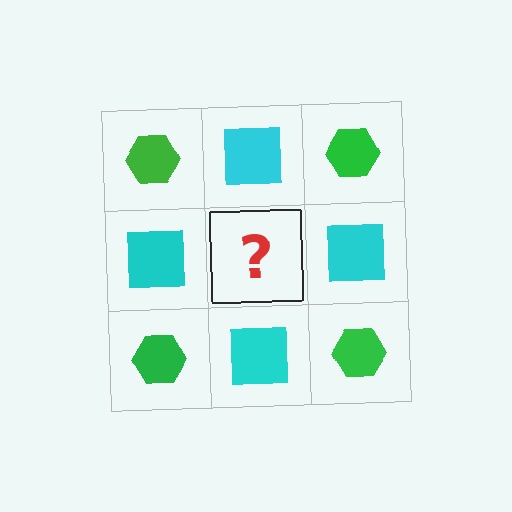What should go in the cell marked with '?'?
The missing cell should contain a green hexagon.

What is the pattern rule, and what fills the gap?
The rule is that it alternates green hexagon and cyan square in a checkerboard pattern. The gap should be filled with a green hexagon.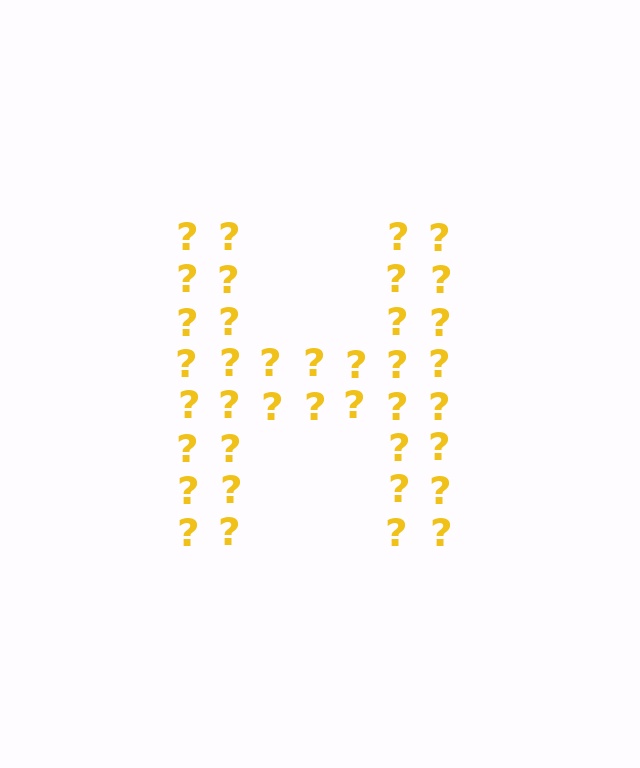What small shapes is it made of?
It is made of small question marks.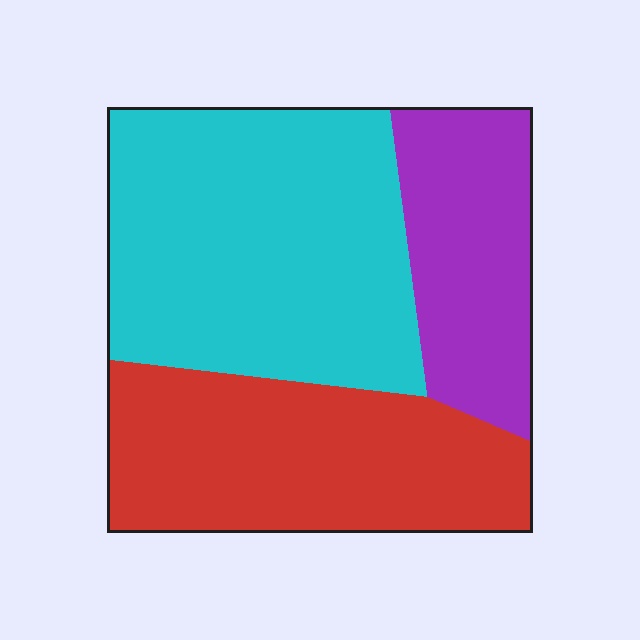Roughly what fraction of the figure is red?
Red takes up about one third (1/3) of the figure.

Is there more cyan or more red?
Cyan.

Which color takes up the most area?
Cyan, at roughly 45%.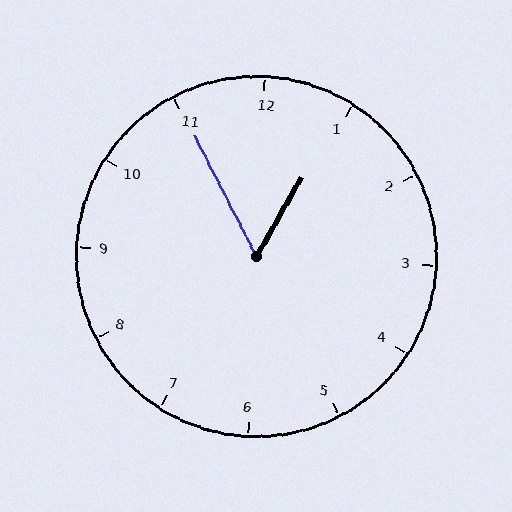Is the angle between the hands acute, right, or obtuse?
It is acute.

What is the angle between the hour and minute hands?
Approximately 58 degrees.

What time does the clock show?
12:55.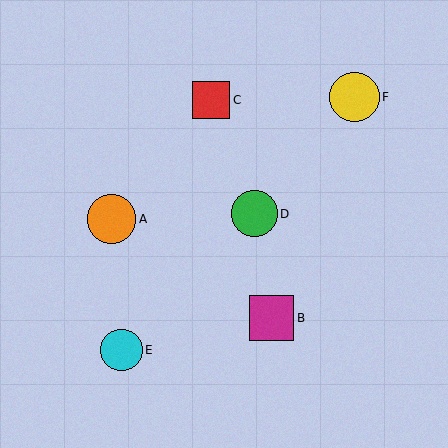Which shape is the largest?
The yellow circle (labeled F) is the largest.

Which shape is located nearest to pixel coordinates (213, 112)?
The red square (labeled C) at (211, 100) is nearest to that location.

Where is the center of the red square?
The center of the red square is at (211, 100).